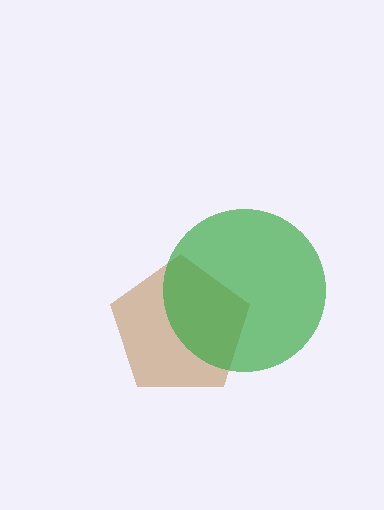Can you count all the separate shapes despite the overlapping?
Yes, there are 2 separate shapes.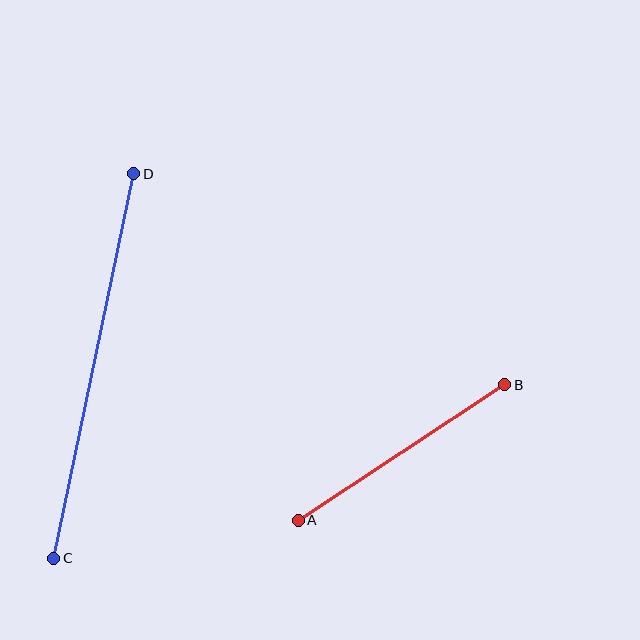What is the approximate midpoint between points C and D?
The midpoint is at approximately (94, 366) pixels.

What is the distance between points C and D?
The distance is approximately 392 pixels.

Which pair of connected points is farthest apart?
Points C and D are farthest apart.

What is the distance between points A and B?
The distance is approximately 247 pixels.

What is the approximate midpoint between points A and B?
The midpoint is at approximately (402, 453) pixels.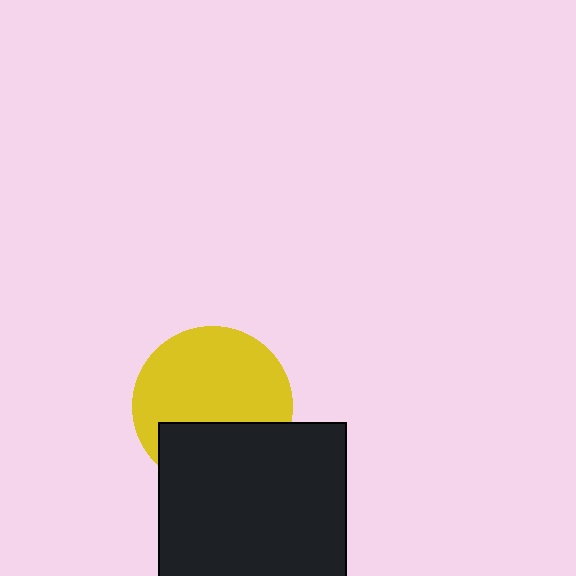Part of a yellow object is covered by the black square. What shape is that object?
It is a circle.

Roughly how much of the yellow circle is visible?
Most of it is visible (roughly 65%).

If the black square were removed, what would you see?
You would see the complete yellow circle.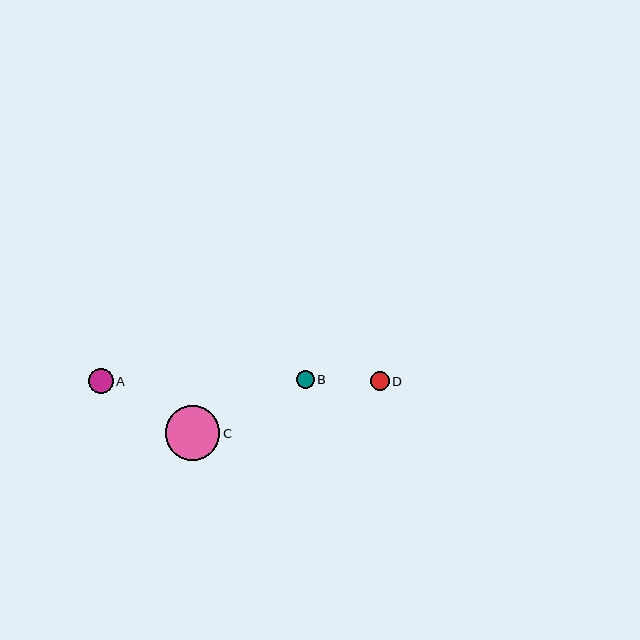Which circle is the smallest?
Circle B is the smallest with a size of approximately 18 pixels.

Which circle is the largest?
Circle C is the largest with a size of approximately 55 pixels.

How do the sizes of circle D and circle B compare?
Circle D and circle B are approximately the same size.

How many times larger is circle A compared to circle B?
Circle A is approximately 1.4 times the size of circle B.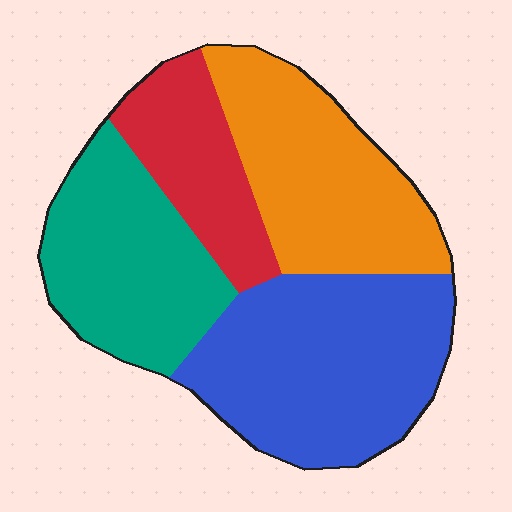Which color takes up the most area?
Blue, at roughly 35%.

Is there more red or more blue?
Blue.